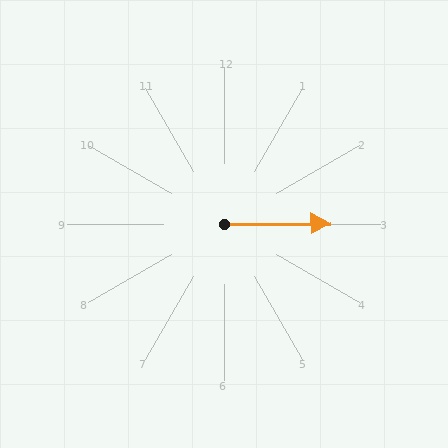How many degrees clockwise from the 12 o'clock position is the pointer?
Approximately 90 degrees.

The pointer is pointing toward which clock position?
Roughly 3 o'clock.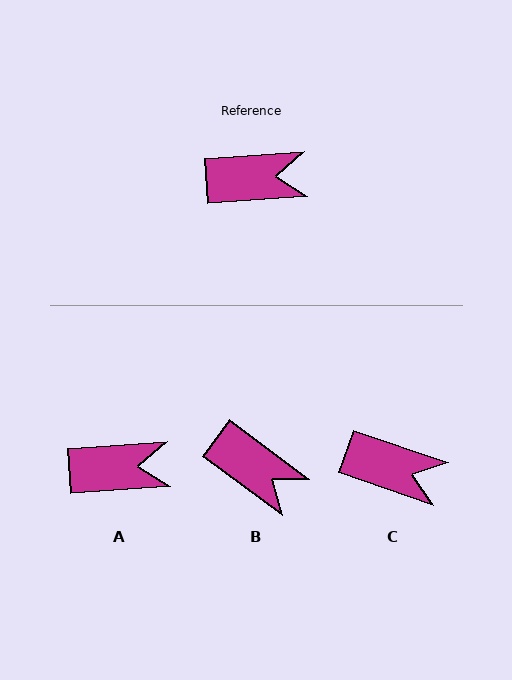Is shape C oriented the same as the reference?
No, it is off by about 23 degrees.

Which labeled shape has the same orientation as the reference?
A.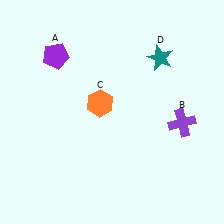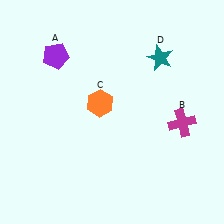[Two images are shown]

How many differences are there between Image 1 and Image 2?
There is 1 difference between the two images.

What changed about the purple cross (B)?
In Image 1, B is purple. In Image 2, it changed to magenta.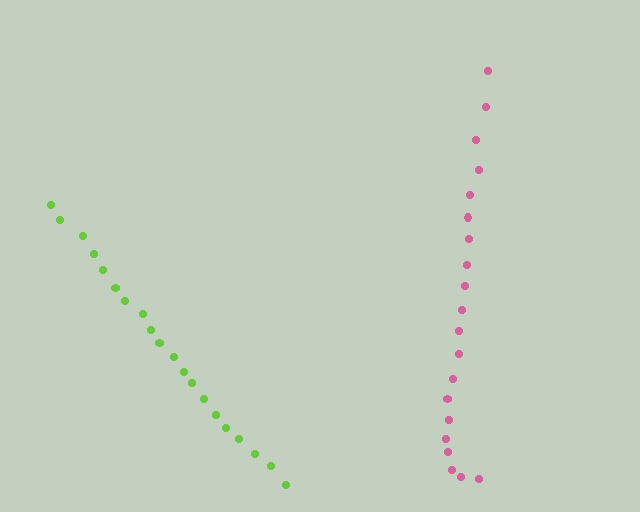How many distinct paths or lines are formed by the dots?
There are 2 distinct paths.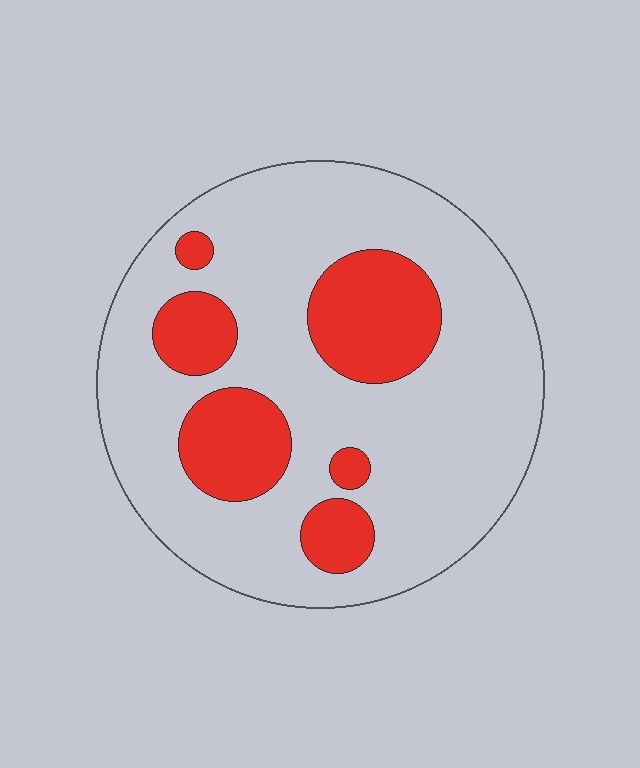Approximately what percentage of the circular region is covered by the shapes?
Approximately 25%.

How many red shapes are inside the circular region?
6.